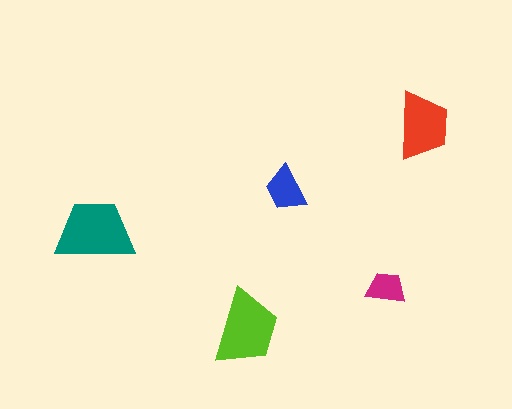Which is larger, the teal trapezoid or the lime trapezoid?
The teal one.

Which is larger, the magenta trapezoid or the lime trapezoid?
The lime one.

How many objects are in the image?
There are 5 objects in the image.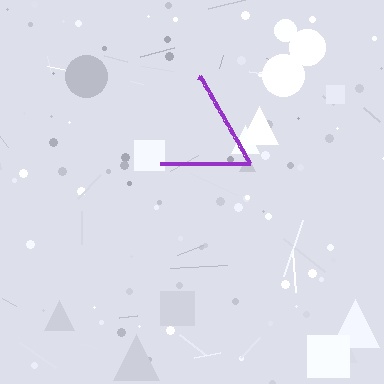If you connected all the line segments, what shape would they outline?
They would outline a triangle.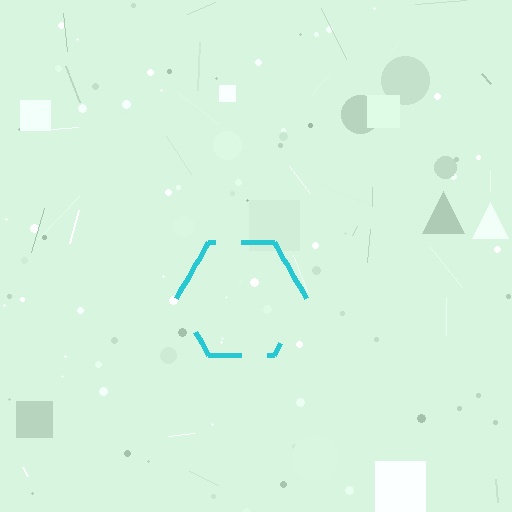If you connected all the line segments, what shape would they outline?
They would outline a hexagon.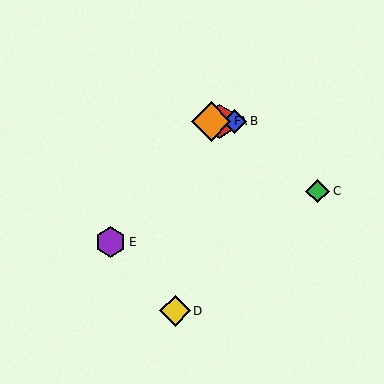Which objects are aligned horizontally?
Objects A, B, F are aligned horizontally.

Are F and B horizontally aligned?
Yes, both are at y≈121.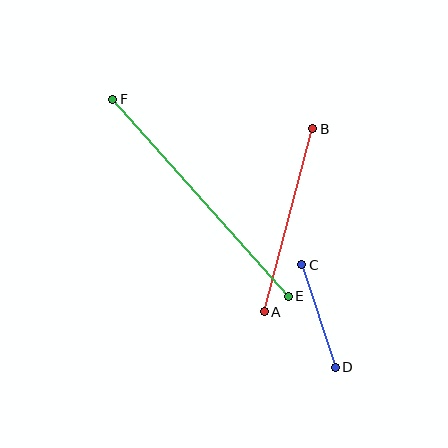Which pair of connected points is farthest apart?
Points E and F are farthest apart.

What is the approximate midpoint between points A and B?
The midpoint is at approximately (288, 220) pixels.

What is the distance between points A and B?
The distance is approximately 189 pixels.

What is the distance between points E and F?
The distance is approximately 264 pixels.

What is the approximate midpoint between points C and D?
The midpoint is at approximately (318, 316) pixels.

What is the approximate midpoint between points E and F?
The midpoint is at approximately (201, 198) pixels.